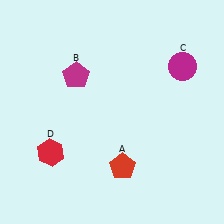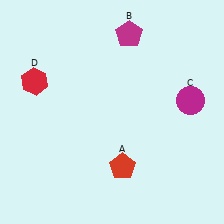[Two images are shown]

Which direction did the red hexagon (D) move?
The red hexagon (D) moved up.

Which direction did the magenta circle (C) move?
The magenta circle (C) moved down.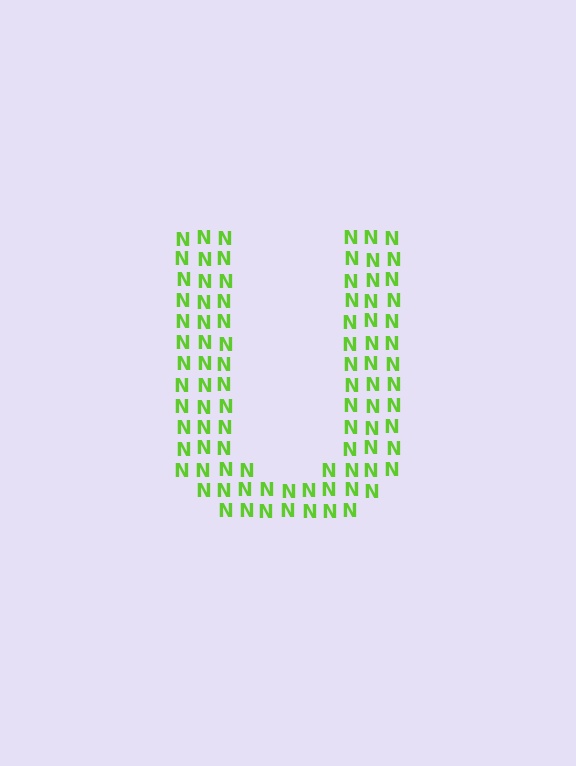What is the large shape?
The large shape is the letter U.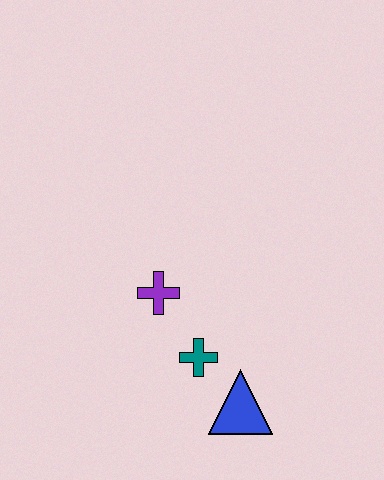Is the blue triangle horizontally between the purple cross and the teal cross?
No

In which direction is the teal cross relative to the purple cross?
The teal cross is below the purple cross.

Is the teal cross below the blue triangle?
No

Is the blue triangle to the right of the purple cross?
Yes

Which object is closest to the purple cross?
The teal cross is closest to the purple cross.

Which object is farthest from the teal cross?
The purple cross is farthest from the teal cross.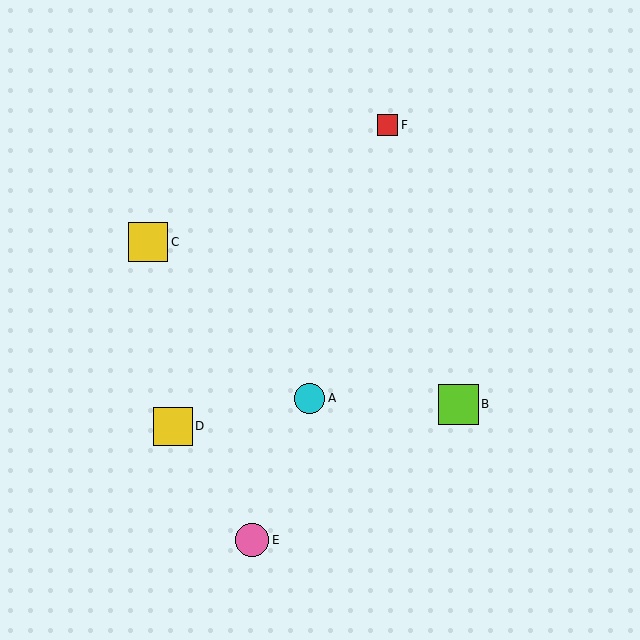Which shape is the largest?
The lime square (labeled B) is the largest.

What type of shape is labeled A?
Shape A is a cyan circle.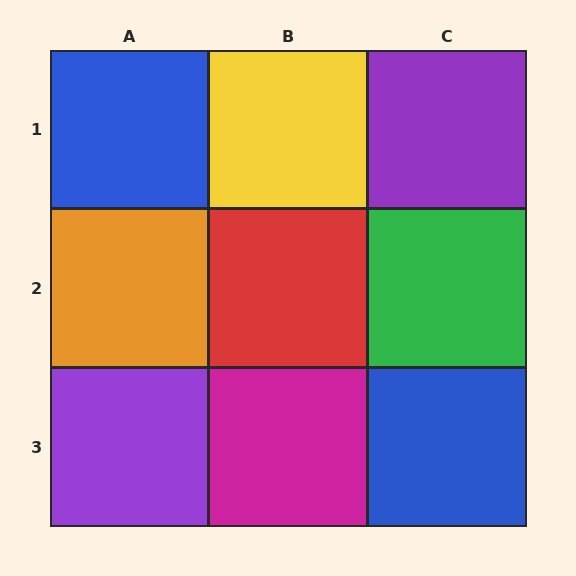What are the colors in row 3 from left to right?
Purple, magenta, blue.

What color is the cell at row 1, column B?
Yellow.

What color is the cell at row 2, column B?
Red.